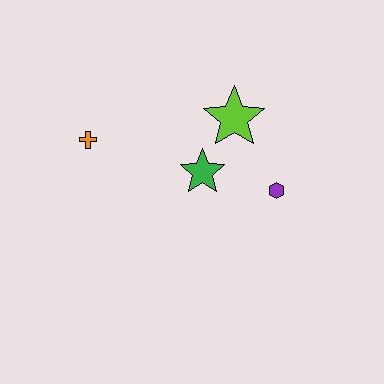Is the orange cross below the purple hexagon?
No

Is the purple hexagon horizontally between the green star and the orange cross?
No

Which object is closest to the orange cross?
The green star is closest to the orange cross.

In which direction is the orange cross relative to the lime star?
The orange cross is to the left of the lime star.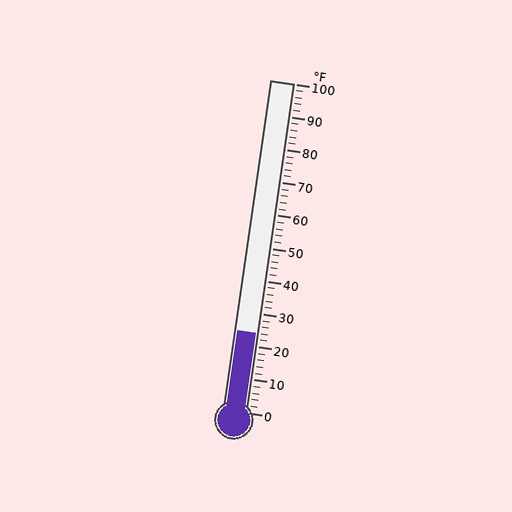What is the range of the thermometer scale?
The thermometer scale ranges from 0°F to 100°F.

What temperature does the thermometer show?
The thermometer shows approximately 24°F.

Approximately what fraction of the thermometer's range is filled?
The thermometer is filled to approximately 25% of its range.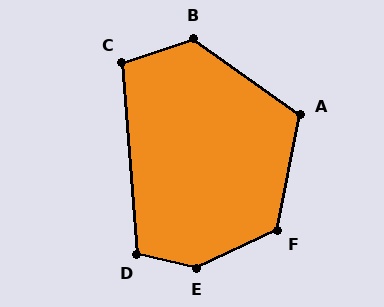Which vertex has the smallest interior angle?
C, at approximately 104 degrees.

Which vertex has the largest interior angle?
E, at approximately 142 degrees.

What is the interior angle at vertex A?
Approximately 114 degrees (obtuse).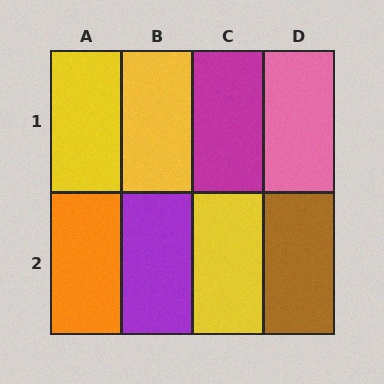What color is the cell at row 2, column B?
Purple.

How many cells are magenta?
1 cell is magenta.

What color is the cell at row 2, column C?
Yellow.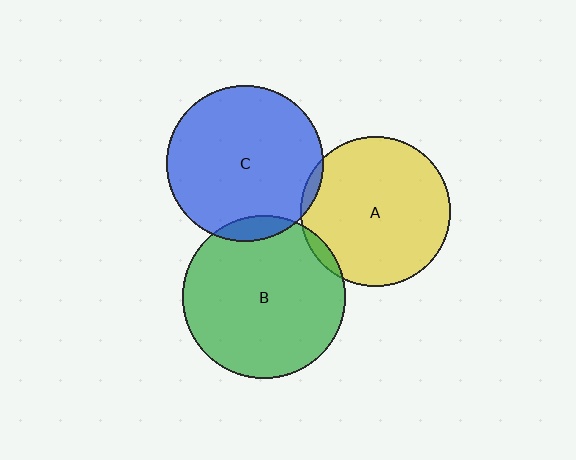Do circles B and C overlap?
Yes.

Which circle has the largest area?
Circle B (green).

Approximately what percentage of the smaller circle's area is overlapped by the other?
Approximately 5%.